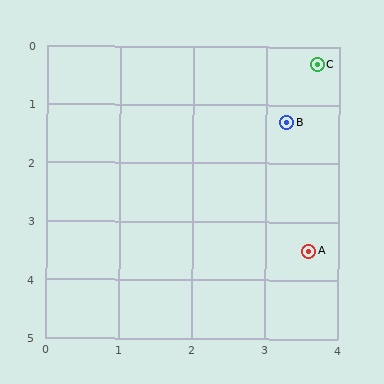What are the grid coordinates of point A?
Point A is at approximately (3.6, 3.5).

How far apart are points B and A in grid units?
Points B and A are about 2.2 grid units apart.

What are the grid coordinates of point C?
Point C is at approximately (3.7, 0.3).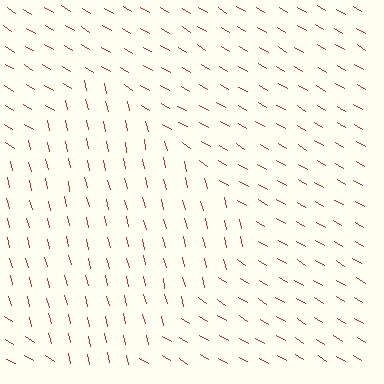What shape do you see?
I see a diamond.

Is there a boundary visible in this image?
Yes, there is a texture boundary formed by a change in line orientation.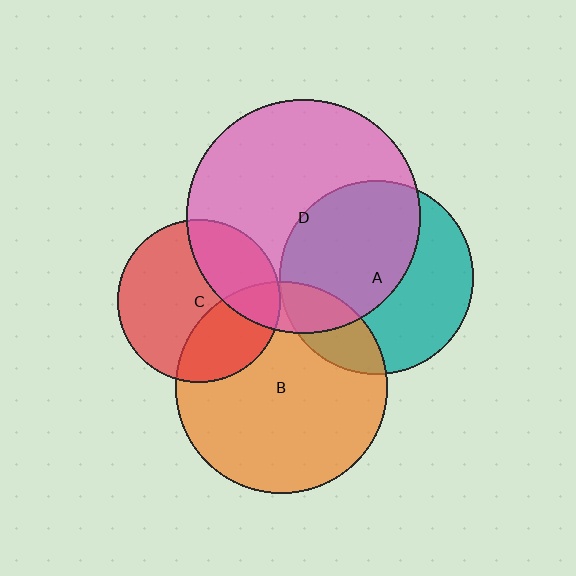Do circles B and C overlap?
Yes.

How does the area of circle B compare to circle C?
Approximately 1.7 times.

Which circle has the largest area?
Circle D (pink).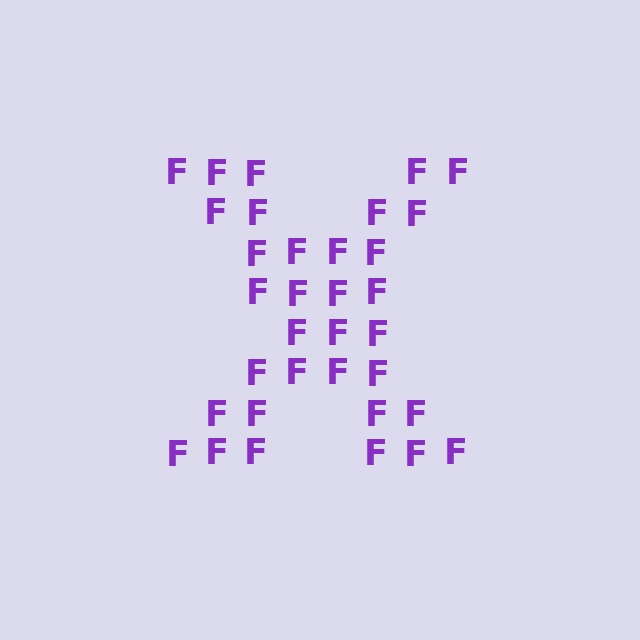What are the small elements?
The small elements are letter F's.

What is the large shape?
The large shape is the letter X.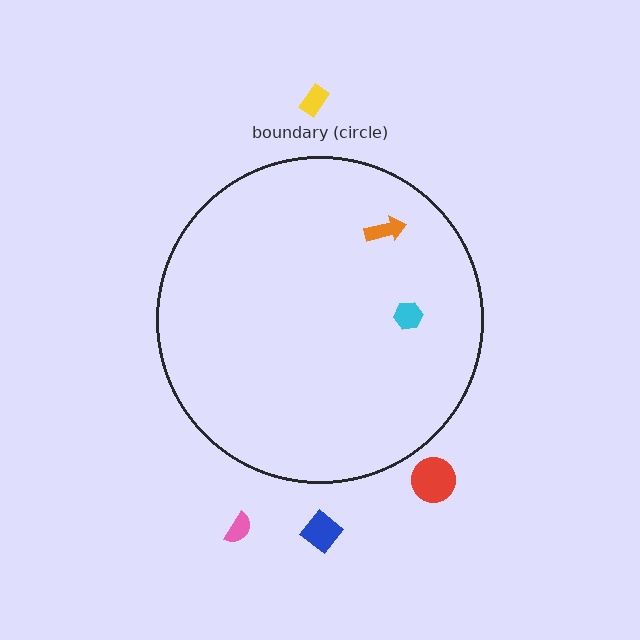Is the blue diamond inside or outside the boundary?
Outside.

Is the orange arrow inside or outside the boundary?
Inside.